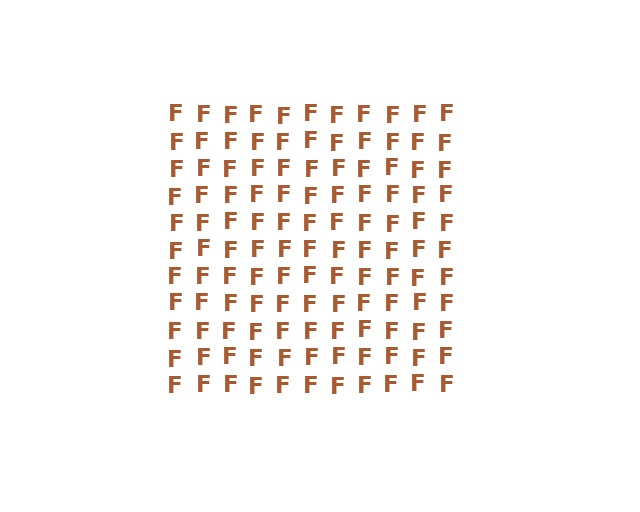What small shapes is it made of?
It is made of small letter F's.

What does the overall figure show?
The overall figure shows a square.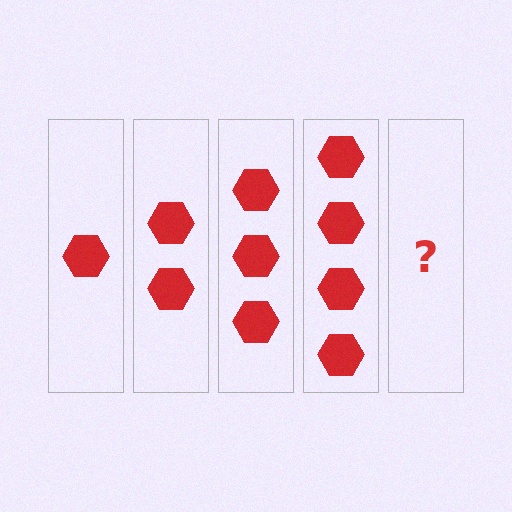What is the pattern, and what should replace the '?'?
The pattern is that each step adds one more hexagon. The '?' should be 5 hexagons.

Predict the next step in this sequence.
The next step is 5 hexagons.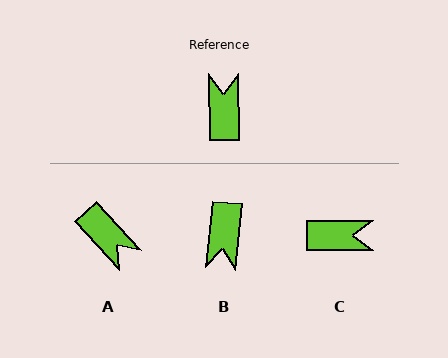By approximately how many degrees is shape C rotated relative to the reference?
Approximately 90 degrees clockwise.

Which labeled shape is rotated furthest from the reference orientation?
B, about 174 degrees away.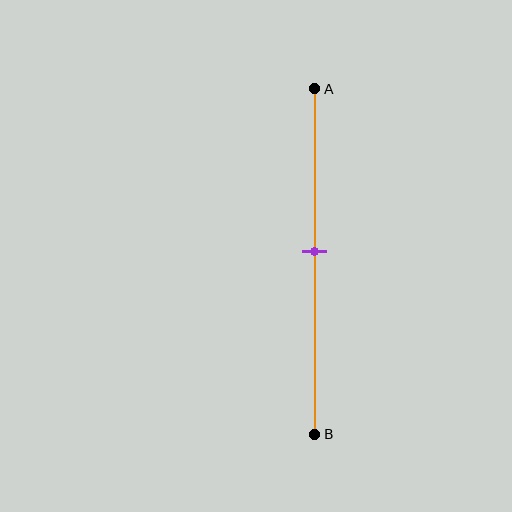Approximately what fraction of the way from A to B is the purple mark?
The purple mark is approximately 45% of the way from A to B.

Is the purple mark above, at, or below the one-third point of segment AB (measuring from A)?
The purple mark is below the one-third point of segment AB.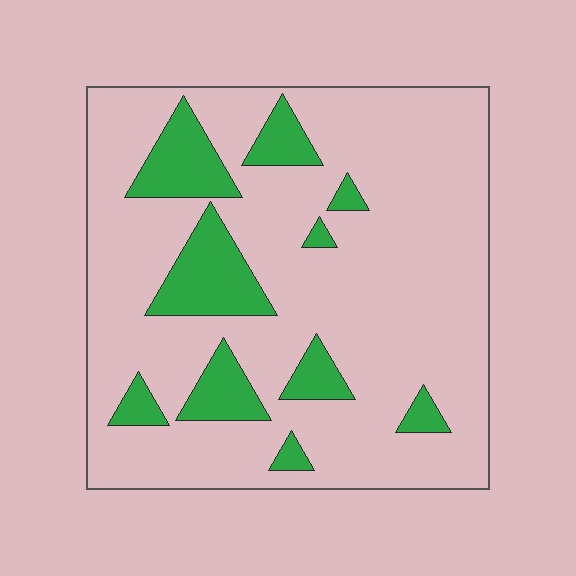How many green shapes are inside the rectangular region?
10.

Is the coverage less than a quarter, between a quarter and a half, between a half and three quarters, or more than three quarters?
Less than a quarter.